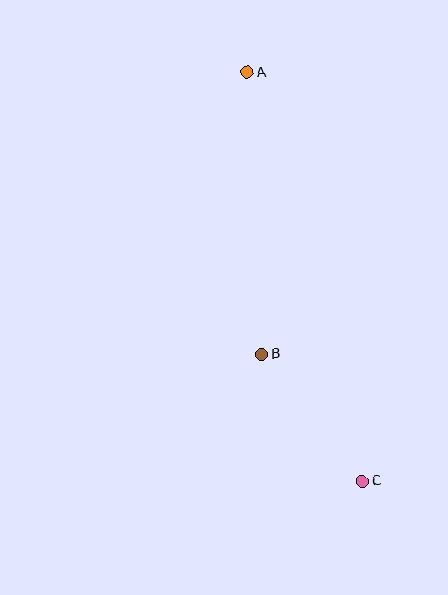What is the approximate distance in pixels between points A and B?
The distance between A and B is approximately 283 pixels.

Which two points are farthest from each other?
Points A and C are farthest from each other.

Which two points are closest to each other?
Points B and C are closest to each other.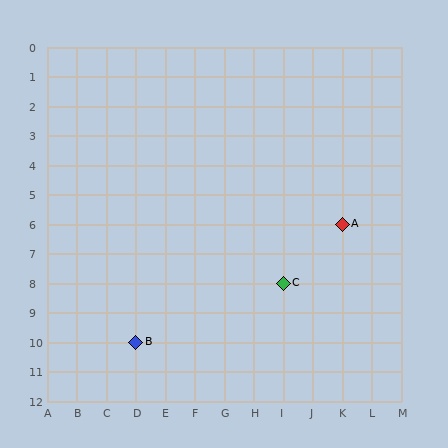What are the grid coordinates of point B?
Point B is at grid coordinates (D, 10).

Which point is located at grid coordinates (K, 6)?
Point A is at (K, 6).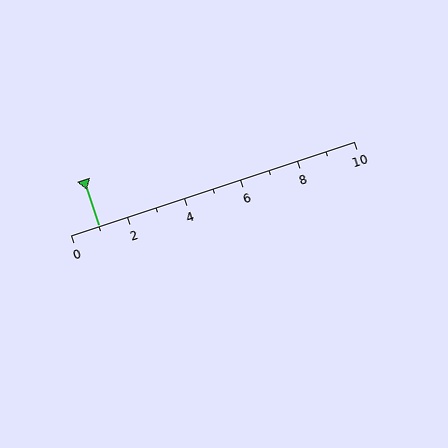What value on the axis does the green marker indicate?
The marker indicates approximately 1.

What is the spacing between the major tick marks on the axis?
The major ticks are spaced 2 apart.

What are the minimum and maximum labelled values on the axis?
The axis runs from 0 to 10.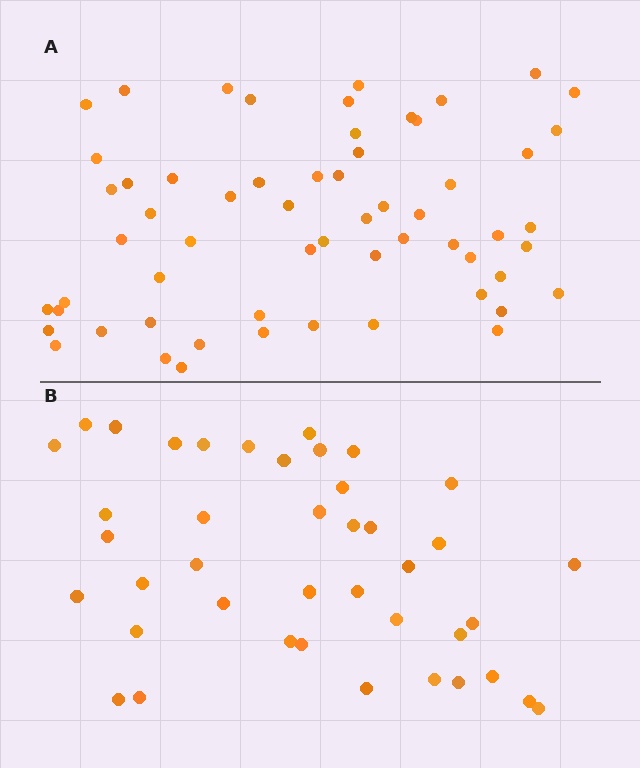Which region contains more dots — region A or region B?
Region A (the top region) has more dots.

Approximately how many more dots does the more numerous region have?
Region A has approximately 20 more dots than region B.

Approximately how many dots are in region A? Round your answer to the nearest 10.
About 60 dots.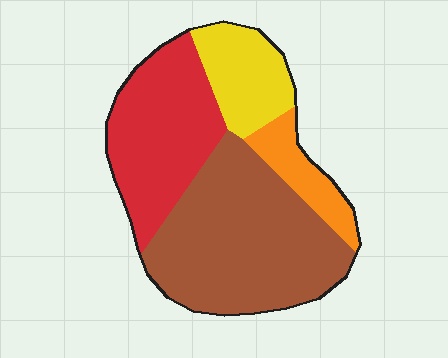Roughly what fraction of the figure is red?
Red takes up about one third (1/3) of the figure.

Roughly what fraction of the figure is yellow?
Yellow takes up less than a quarter of the figure.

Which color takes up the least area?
Orange, at roughly 10%.